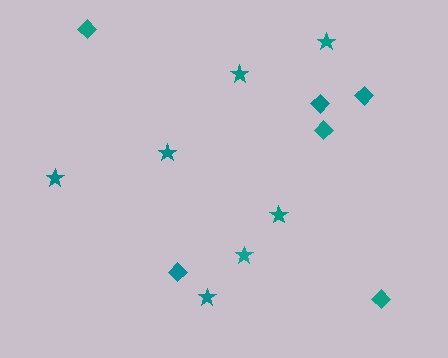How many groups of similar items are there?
There are 2 groups: one group of stars (7) and one group of diamonds (6).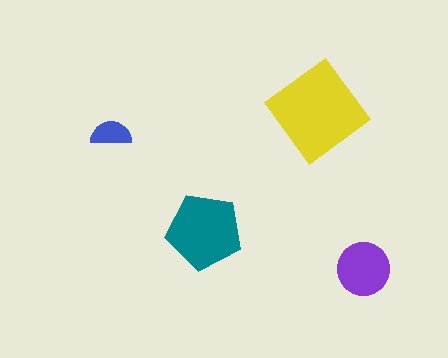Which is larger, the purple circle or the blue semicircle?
The purple circle.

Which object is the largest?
The yellow diamond.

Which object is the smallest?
The blue semicircle.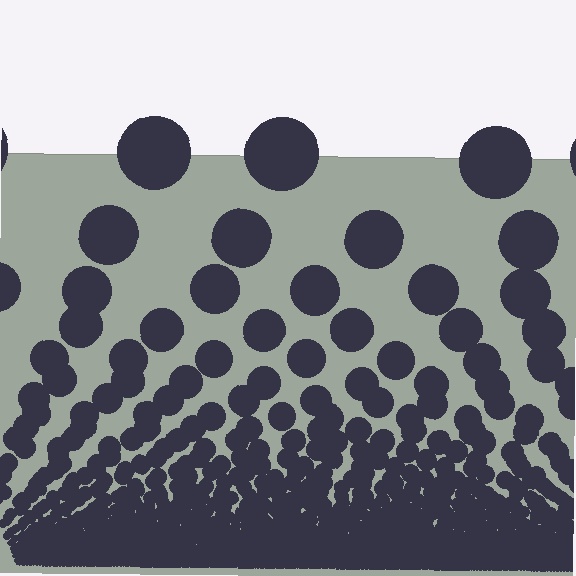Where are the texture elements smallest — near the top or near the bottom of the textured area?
Near the bottom.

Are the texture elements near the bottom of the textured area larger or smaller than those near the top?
Smaller. The gradient is inverted — elements near the bottom are smaller and denser.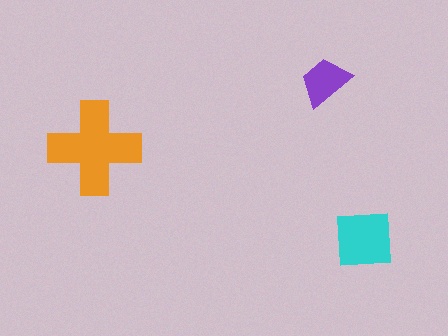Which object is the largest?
The orange cross.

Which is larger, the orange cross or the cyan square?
The orange cross.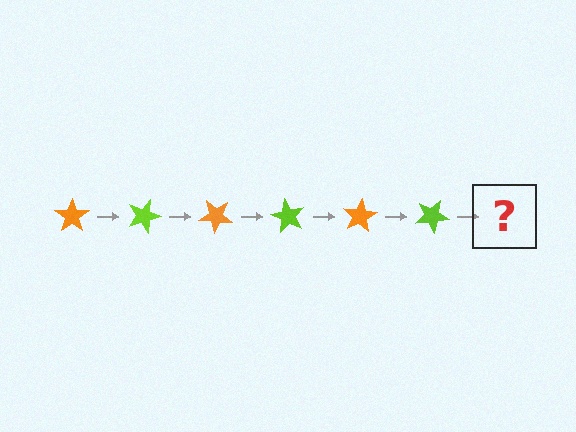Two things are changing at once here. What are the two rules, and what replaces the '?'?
The two rules are that it rotates 20 degrees each step and the color cycles through orange and lime. The '?' should be an orange star, rotated 120 degrees from the start.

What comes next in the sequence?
The next element should be an orange star, rotated 120 degrees from the start.